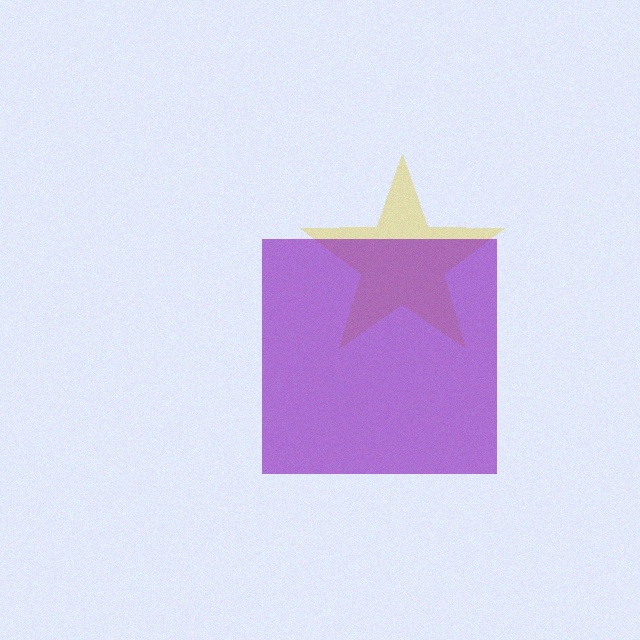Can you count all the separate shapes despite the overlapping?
Yes, there are 2 separate shapes.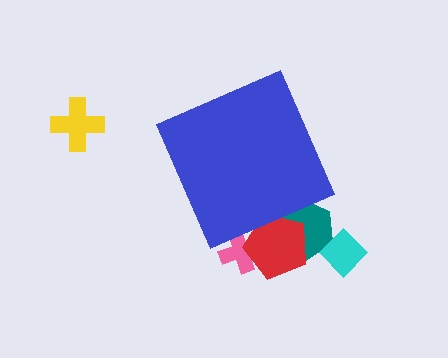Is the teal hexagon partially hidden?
Yes, the teal hexagon is partially hidden behind the blue diamond.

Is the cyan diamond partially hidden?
No, the cyan diamond is fully visible.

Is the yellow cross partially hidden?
No, the yellow cross is fully visible.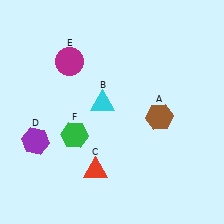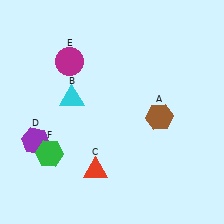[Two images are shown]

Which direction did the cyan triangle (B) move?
The cyan triangle (B) moved left.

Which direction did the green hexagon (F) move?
The green hexagon (F) moved left.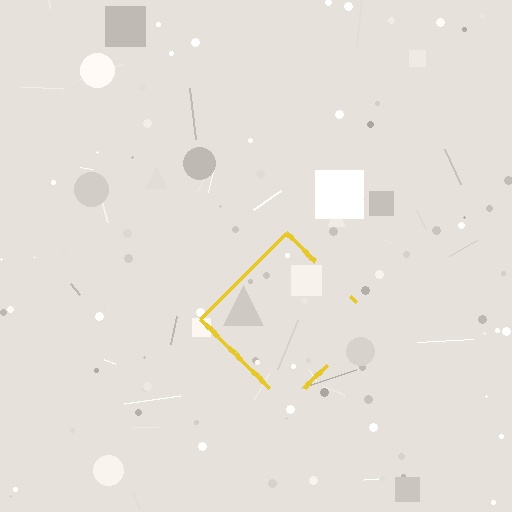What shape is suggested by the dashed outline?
The dashed outline suggests a diamond.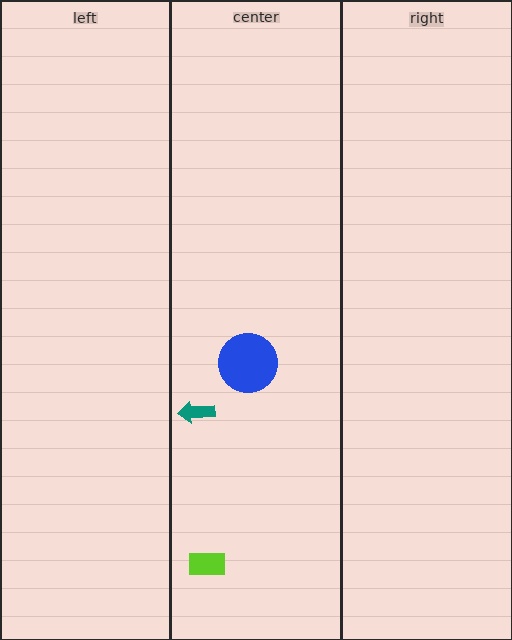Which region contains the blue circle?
The center region.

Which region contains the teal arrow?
The center region.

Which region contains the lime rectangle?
The center region.